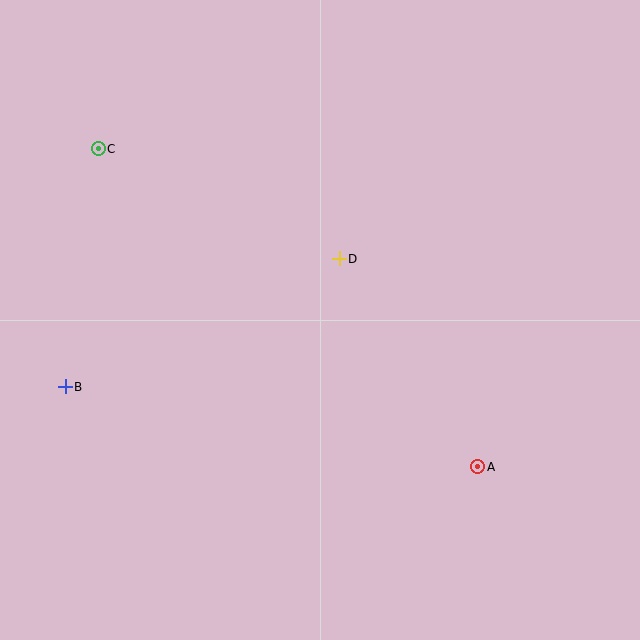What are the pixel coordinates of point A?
Point A is at (478, 467).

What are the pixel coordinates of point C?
Point C is at (98, 149).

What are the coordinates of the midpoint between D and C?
The midpoint between D and C is at (219, 204).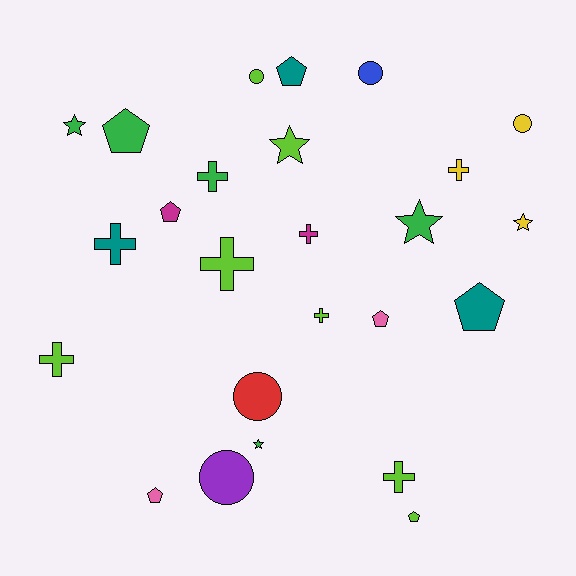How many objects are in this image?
There are 25 objects.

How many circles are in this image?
There are 5 circles.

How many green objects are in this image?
There are 5 green objects.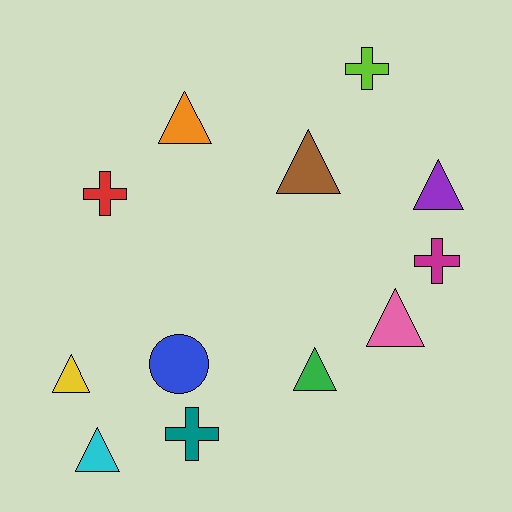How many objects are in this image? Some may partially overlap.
There are 12 objects.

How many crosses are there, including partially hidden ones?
There are 4 crosses.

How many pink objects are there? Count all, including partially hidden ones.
There is 1 pink object.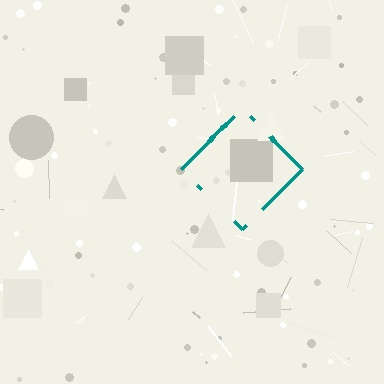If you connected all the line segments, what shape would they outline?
They would outline a diamond.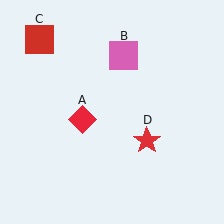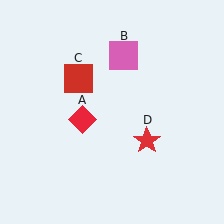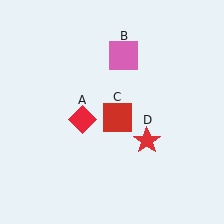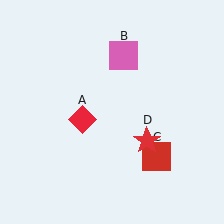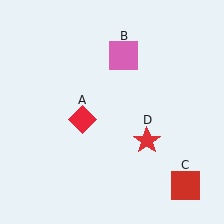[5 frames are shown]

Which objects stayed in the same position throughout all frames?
Red diamond (object A) and pink square (object B) and red star (object D) remained stationary.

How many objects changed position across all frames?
1 object changed position: red square (object C).